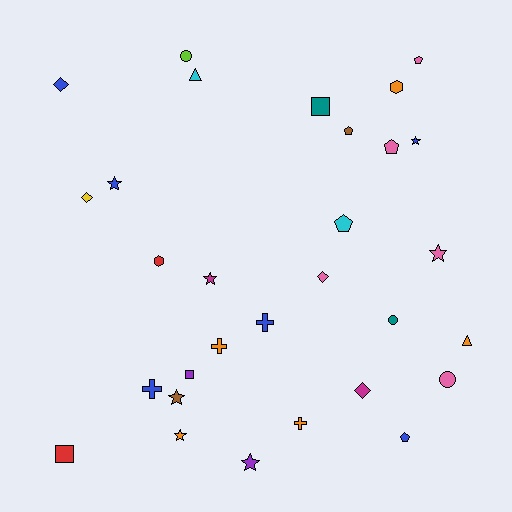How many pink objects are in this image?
There are 5 pink objects.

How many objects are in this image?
There are 30 objects.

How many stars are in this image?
There are 7 stars.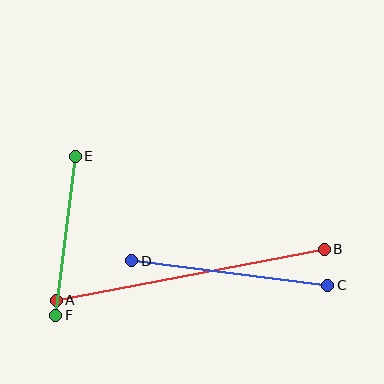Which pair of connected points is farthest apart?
Points A and B are farthest apart.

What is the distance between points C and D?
The distance is approximately 198 pixels.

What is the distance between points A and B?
The distance is approximately 273 pixels.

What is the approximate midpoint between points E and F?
The midpoint is at approximately (65, 236) pixels.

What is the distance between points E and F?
The distance is approximately 160 pixels.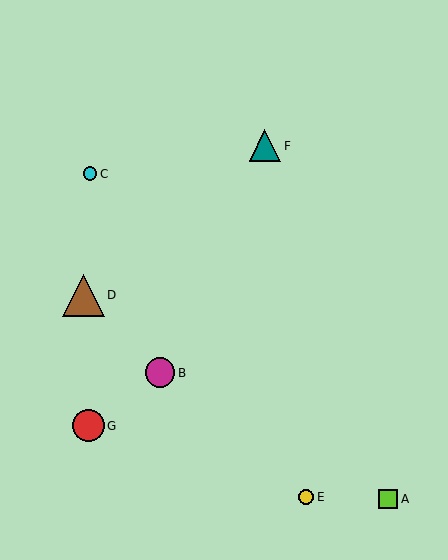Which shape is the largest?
The brown triangle (labeled D) is the largest.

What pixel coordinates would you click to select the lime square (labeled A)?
Click at (388, 499) to select the lime square A.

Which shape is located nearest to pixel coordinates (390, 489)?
The lime square (labeled A) at (388, 499) is nearest to that location.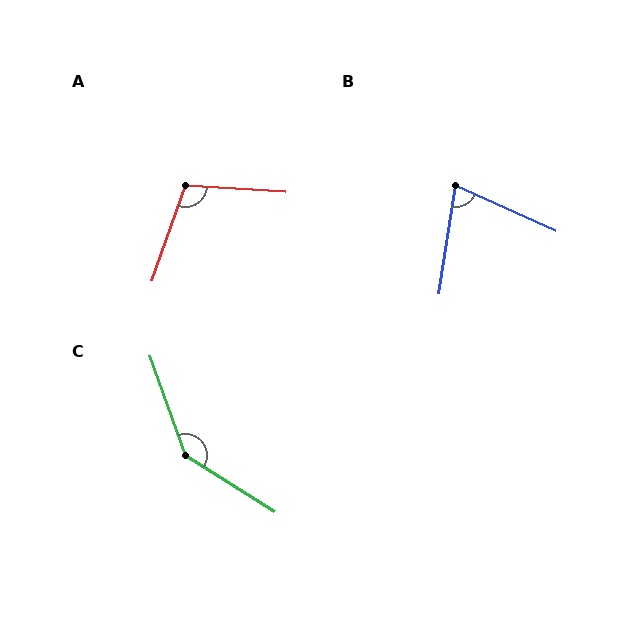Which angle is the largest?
C, at approximately 142 degrees.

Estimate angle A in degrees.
Approximately 106 degrees.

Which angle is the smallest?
B, at approximately 74 degrees.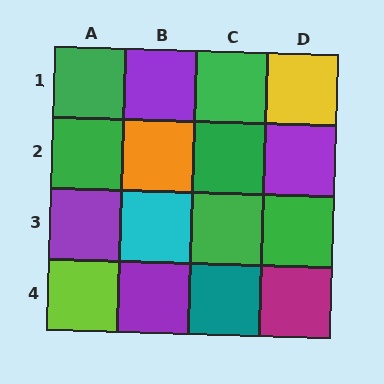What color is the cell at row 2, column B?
Orange.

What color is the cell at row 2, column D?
Purple.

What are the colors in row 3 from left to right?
Purple, cyan, green, green.